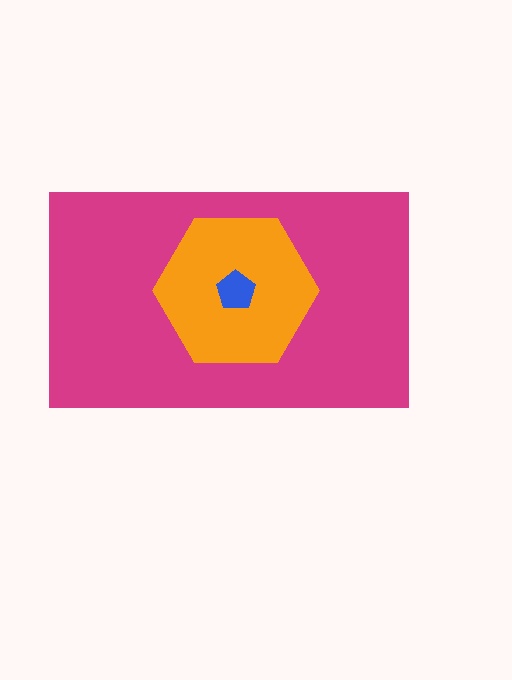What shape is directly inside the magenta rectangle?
The orange hexagon.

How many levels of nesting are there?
3.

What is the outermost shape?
The magenta rectangle.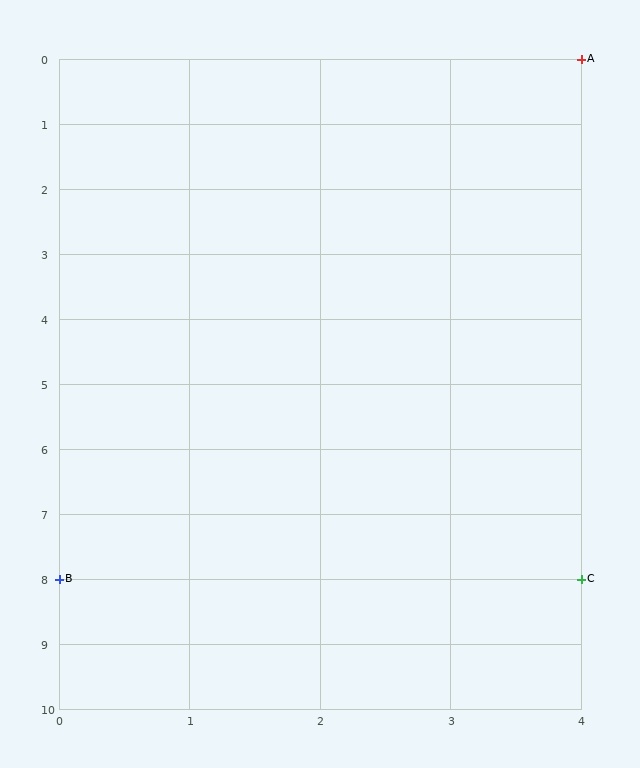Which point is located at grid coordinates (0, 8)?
Point B is at (0, 8).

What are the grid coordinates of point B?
Point B is at grid coordinates (0, 8).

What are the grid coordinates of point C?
Point C is at grid coordinates (4, 8).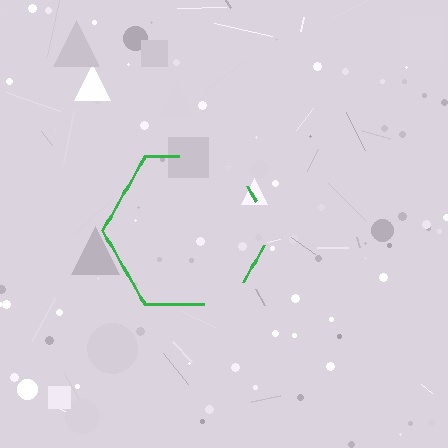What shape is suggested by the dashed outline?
The dashed outline suggests a hexagon.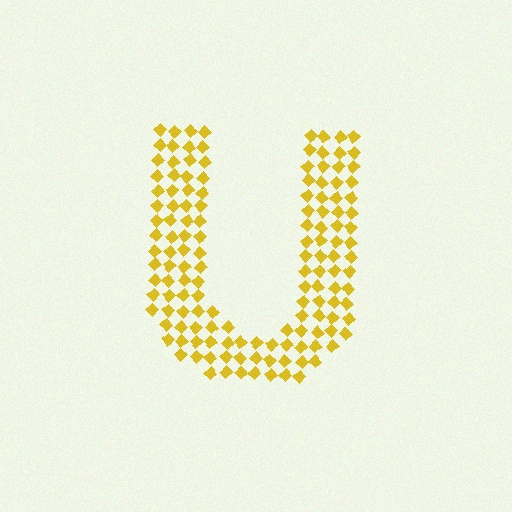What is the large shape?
The large shape is the letter U.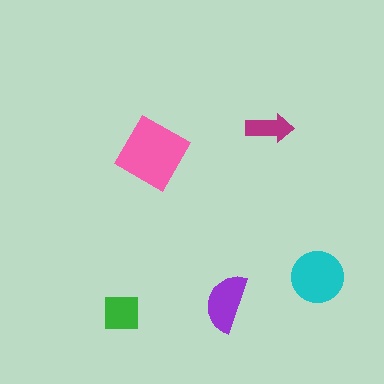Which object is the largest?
The pink diamond.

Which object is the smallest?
The magenta arrow.